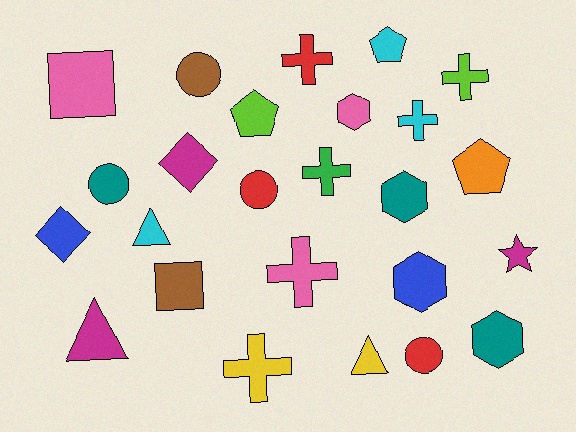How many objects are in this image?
There are 25 objects.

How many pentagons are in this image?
There are 3 pentagons.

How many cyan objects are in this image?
There are 3 cyan objects.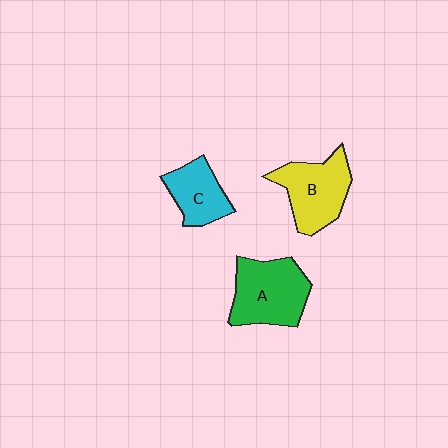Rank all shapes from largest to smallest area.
From largest to smallest: A (green), B (yellow), C (cyan).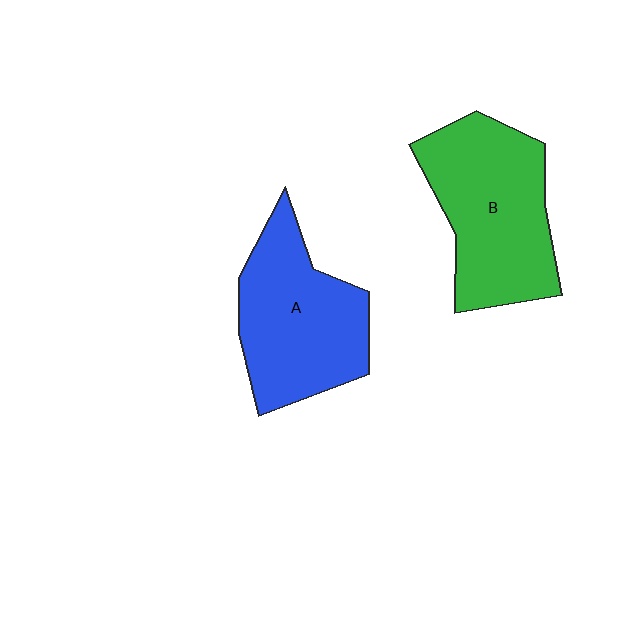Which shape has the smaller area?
Shape A (blue).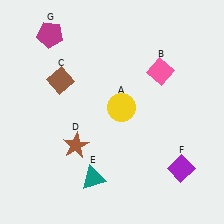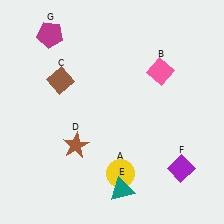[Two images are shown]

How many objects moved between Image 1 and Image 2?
2 objects moved between the two images.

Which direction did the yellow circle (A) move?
The yellow circle (A) moved down.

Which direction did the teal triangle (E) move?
The teal triangle (E) moved right.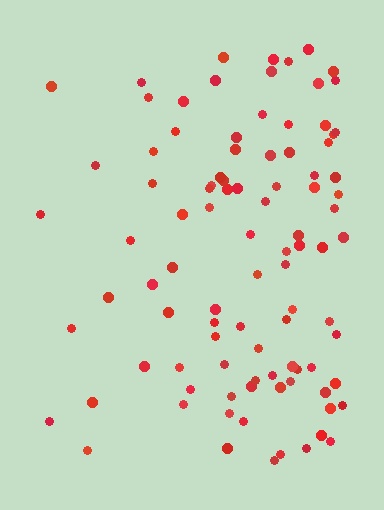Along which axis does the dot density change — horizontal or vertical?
Horizontal.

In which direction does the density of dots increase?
From left to right, with the right side densest.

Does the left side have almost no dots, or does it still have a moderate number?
Still a moderate number, just noticeably fewer than the right.